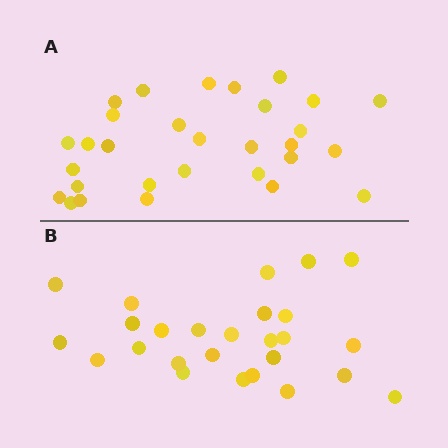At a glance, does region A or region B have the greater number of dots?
Region A (the top region) has more dots.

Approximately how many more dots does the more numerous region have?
Region A has about 4 more dots than region B.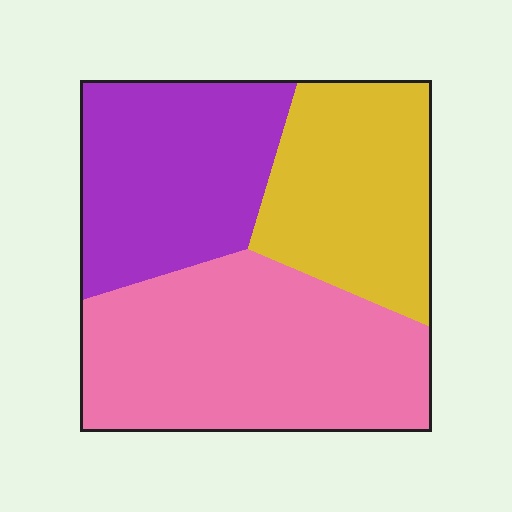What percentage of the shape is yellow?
Yellow takes up between a quarter and a half of the shape.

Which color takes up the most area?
Pink, at roughly 45%.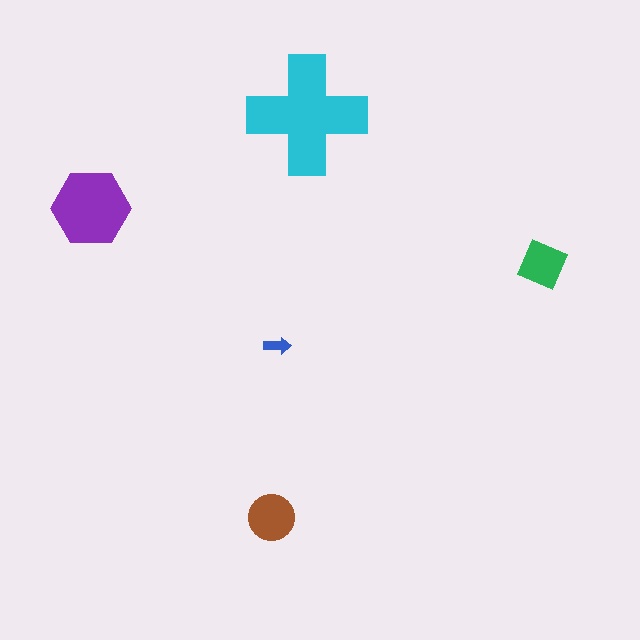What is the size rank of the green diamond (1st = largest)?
4th.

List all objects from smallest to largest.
The blue arrow, the green diamond, the brown circle, the purple hexagon, the cyan cross.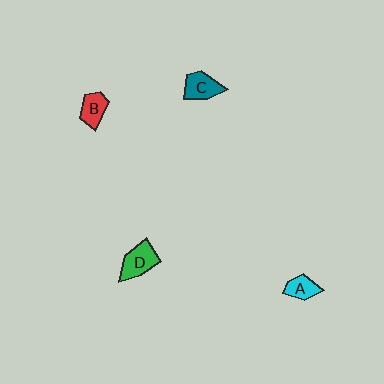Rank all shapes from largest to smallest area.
From largest to smallest: D (green), C (teal), B (red), A (cyan).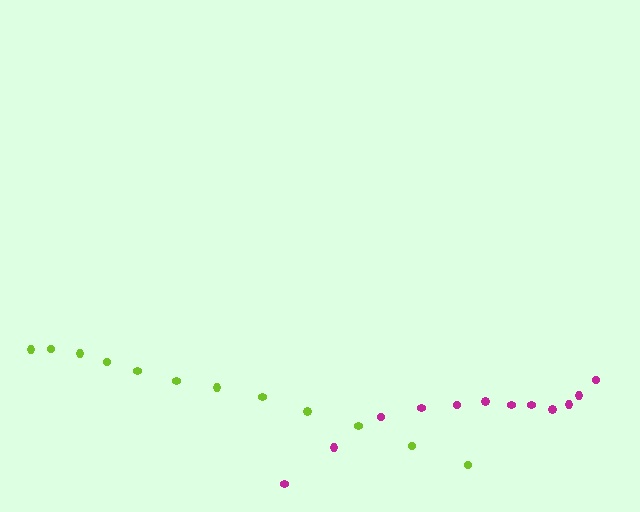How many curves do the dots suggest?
There are 2 distinct paths.